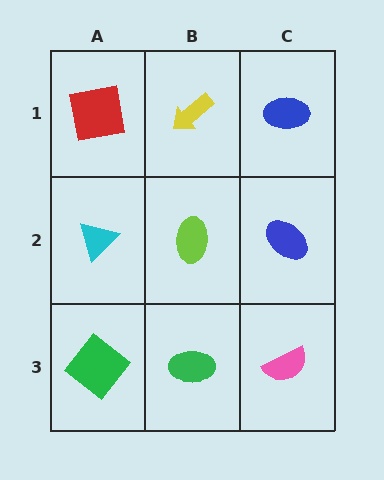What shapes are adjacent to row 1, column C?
A blue ellipse (row 2, column C), a yellow arrow (row 1, column B).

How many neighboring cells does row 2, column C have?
3.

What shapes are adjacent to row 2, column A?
A red square (row 1, column A), a green diamond (row 3, column A), a lime ellipse (row 2, column B).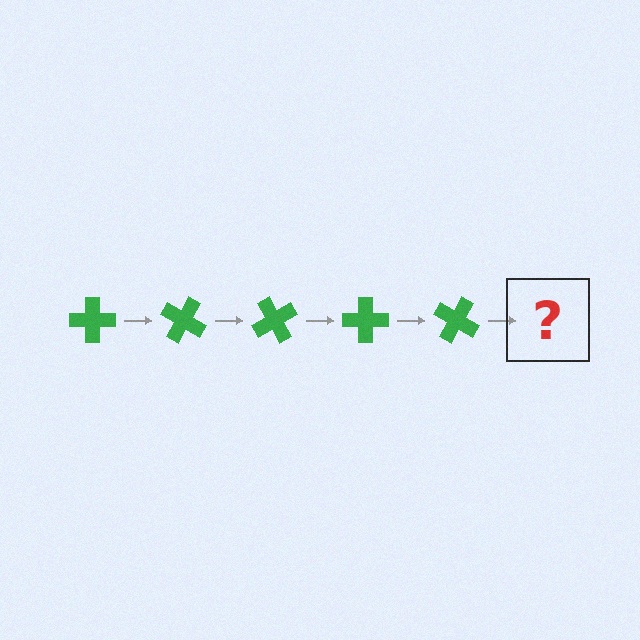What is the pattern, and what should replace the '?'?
The pattern is that the cross rotates 30 degrees each step. The '?' should be a green cross rotated 150 degrees.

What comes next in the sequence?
The next element should be a green cross rotated 150 degrees.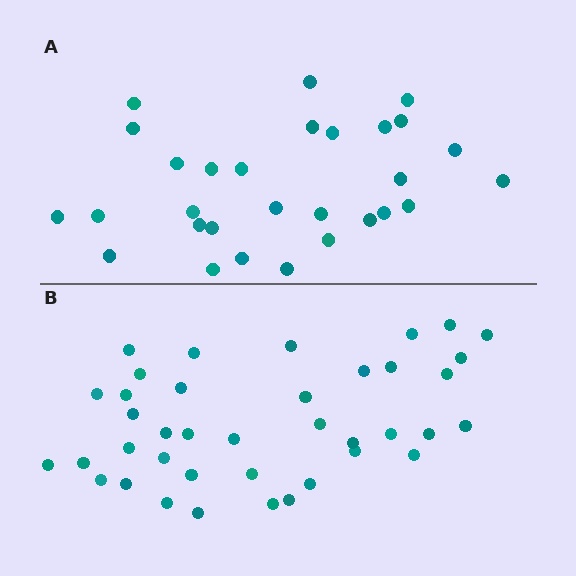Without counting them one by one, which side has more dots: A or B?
Region B (the bottom region) has more dots.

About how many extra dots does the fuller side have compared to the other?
Region B has roughly 10 or so more dots than region A.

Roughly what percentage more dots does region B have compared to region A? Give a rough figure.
About 35% more.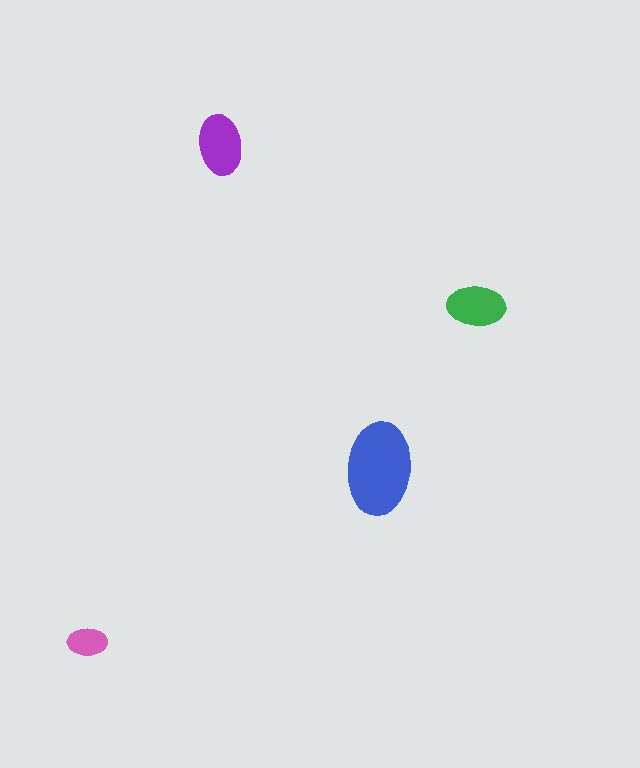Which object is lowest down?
The pink ellipse is bottommost.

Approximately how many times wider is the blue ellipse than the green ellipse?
About 1.5 times wider.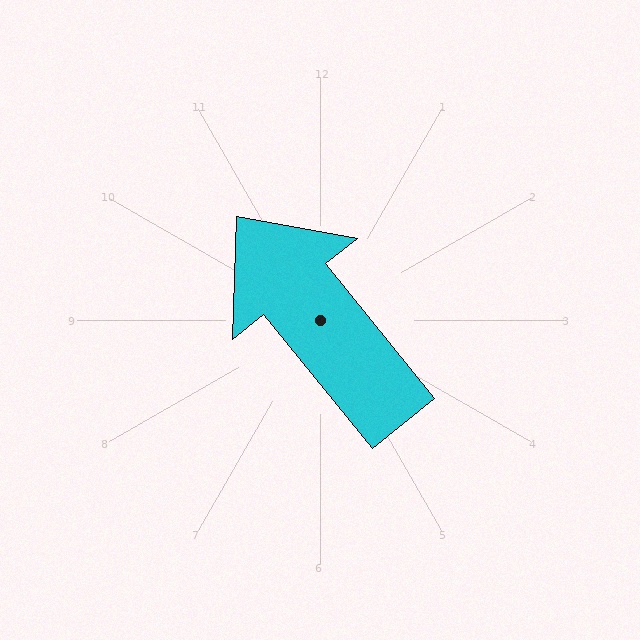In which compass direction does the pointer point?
Northwest.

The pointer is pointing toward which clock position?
Roughly 11 o'clock.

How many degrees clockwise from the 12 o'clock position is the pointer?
Approximately 321 degrees.